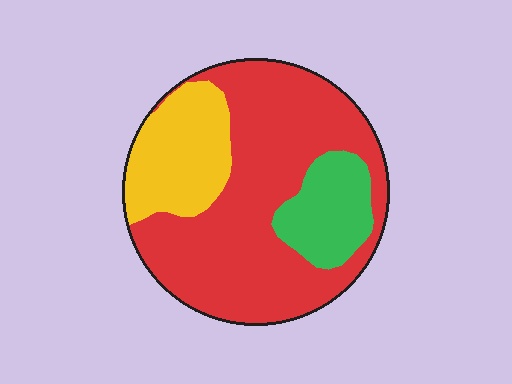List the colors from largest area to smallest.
From largest to smallest: red, yellow, green.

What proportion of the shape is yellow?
Yellow covers 21% of the shape.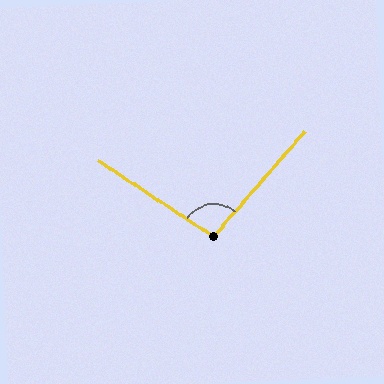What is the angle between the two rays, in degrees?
Approximately 98 degrees.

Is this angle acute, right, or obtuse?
It is obtuse.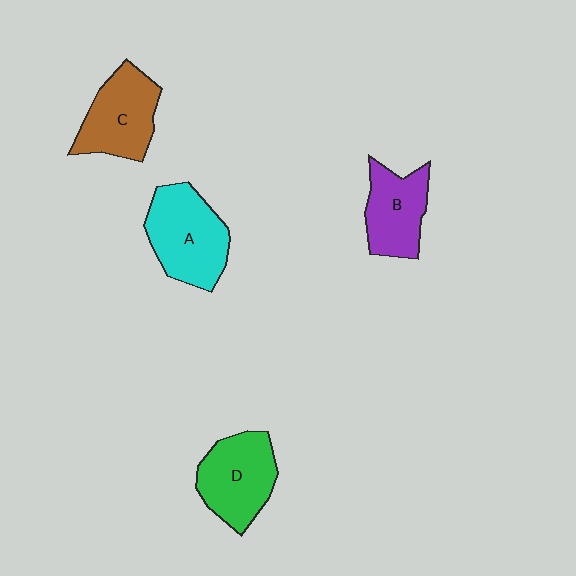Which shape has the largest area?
Shape A (cyan).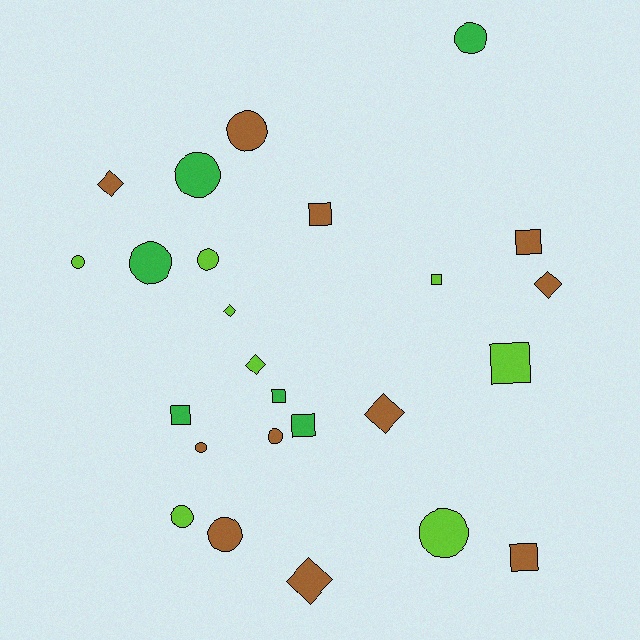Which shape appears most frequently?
Circle, with 11 objects.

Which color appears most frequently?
Brown, with 11 objects.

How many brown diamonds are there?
There are 4 brown diamonds.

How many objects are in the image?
There are 25 objects.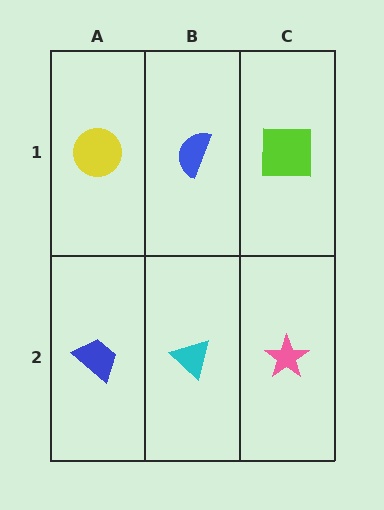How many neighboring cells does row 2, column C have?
2.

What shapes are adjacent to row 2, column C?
A lime square (row 1, column C), a cyan triangle (row 2, column B).